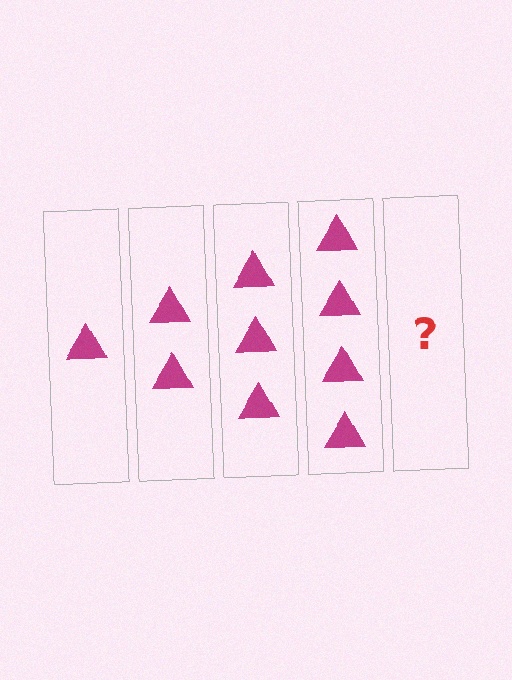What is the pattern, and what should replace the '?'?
The pattern is that each step adds one more triangle. The '?' should be 5 triangles.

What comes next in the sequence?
The next element should be 5 triangles.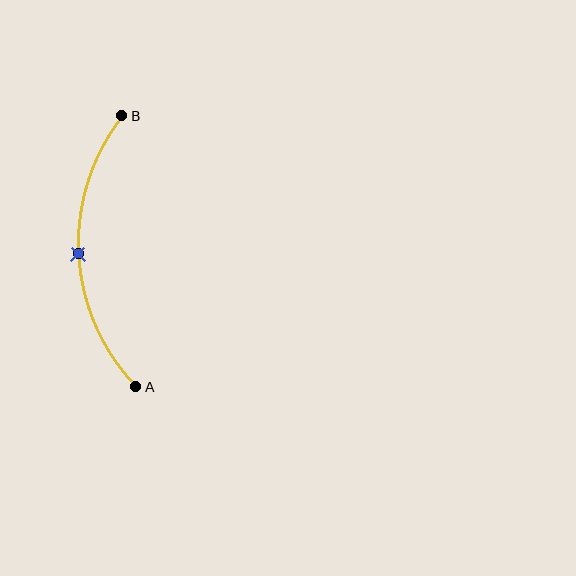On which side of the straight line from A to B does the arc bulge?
The arc bulges to the left of the straight line connecting A and B.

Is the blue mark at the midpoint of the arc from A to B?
Yes. The blue mark lies on the arc at equal arc-length from both A and B — it is the arc midpoint.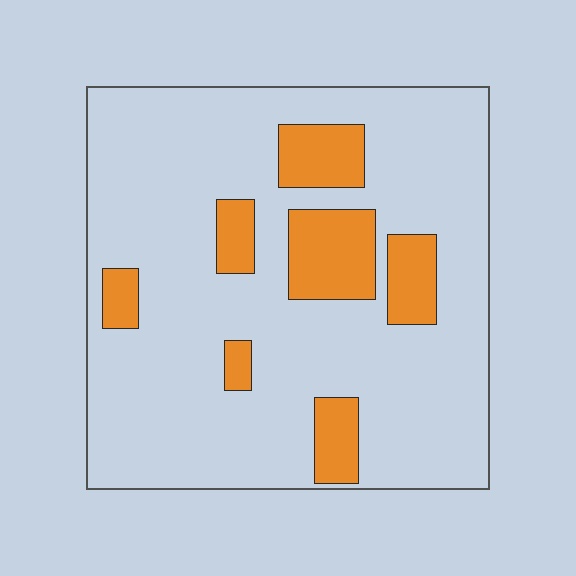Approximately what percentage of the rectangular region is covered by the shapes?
Approximately 20%.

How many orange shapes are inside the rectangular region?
7.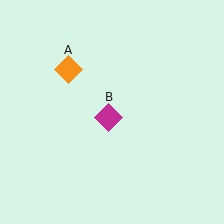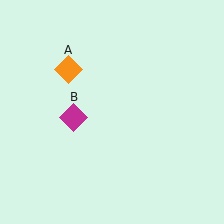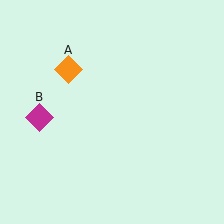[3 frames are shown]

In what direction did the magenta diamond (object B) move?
The magenta diamond (object B) moved left.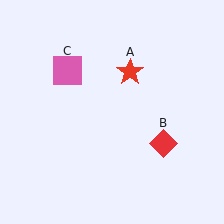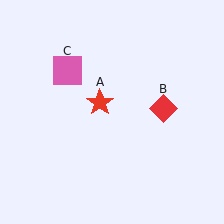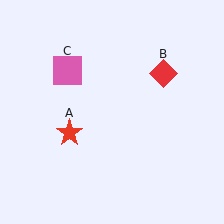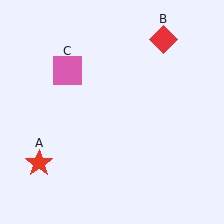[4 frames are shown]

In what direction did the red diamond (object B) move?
The red diamond (object B) moved up.